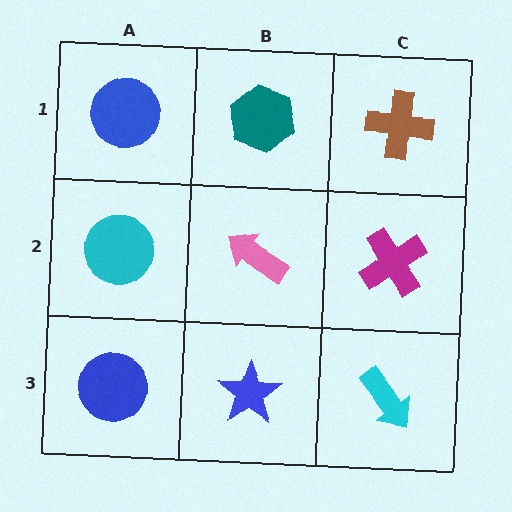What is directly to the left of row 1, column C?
A teal hexagon.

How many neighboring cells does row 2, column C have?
3.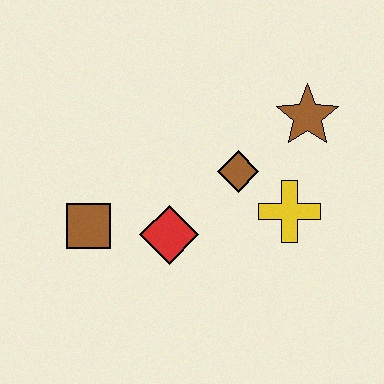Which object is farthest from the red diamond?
The brown star is farthest from the red diamond.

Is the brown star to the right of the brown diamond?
Yes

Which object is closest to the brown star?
The brown diamond is closest to the brown star.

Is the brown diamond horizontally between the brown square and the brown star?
Yes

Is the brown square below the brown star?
Yes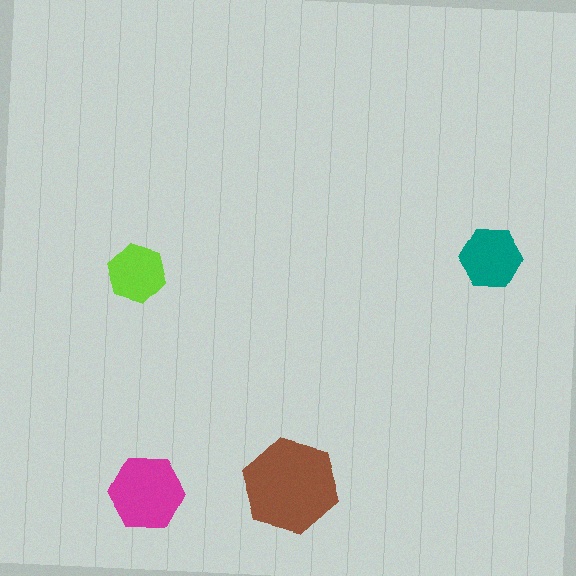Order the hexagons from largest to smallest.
the brown one, the magenta one, the teal one, the lime one.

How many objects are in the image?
There are 4 objects in the image.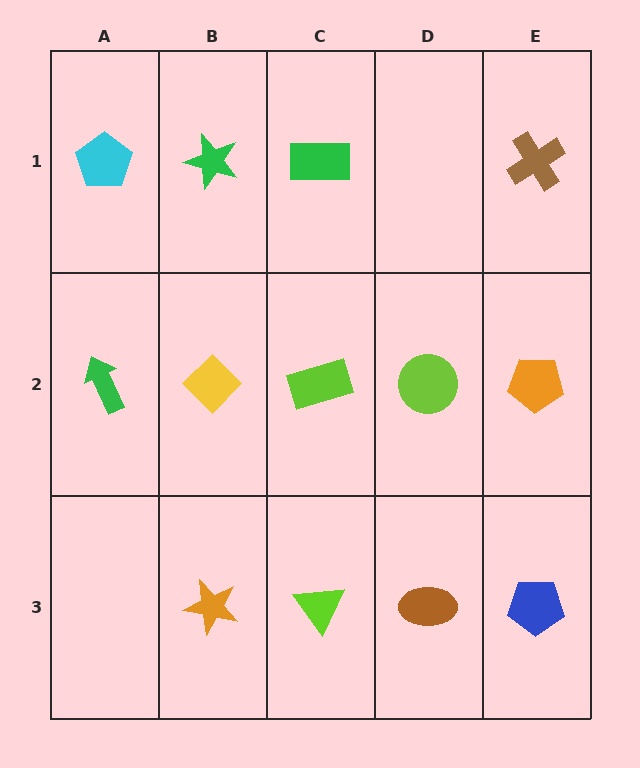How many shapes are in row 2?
5 shapes.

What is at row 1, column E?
A brown cross.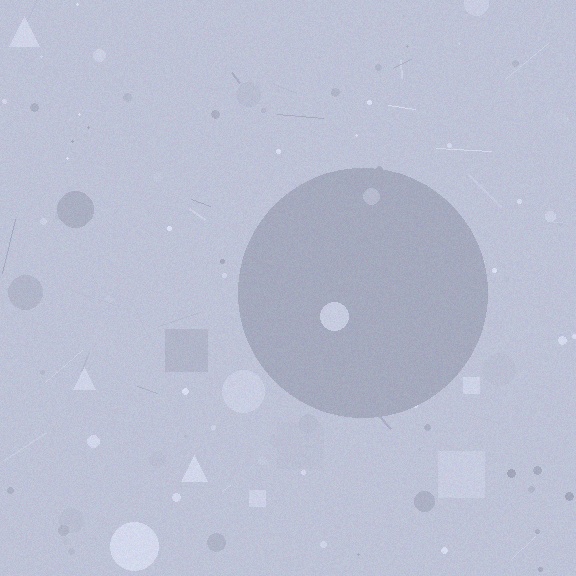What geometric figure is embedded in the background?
A circle is embedded in the background.